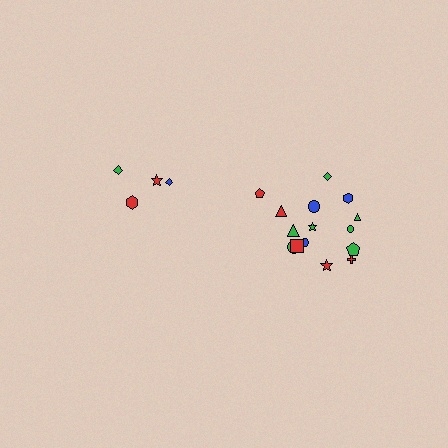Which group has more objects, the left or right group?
The right group.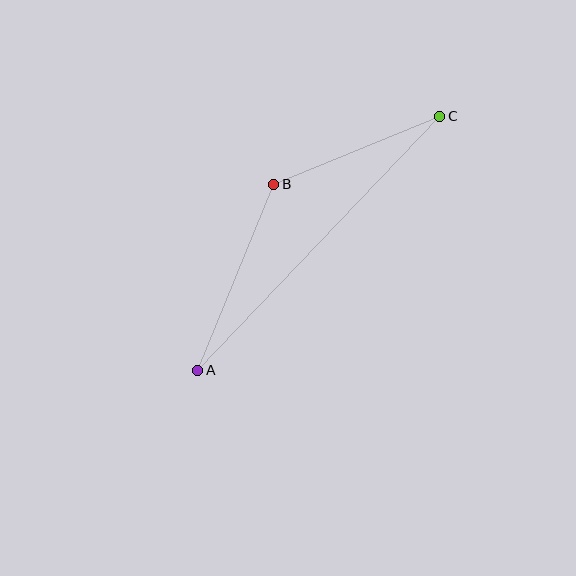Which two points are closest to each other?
Points B and C are closest to each other.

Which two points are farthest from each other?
Points A and C are farthest from each other.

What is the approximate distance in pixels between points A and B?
The distance between A and B is approximately 201 pixels.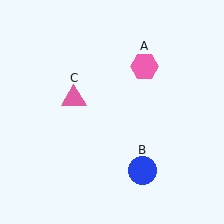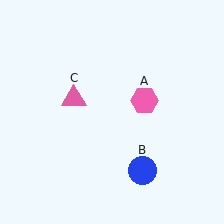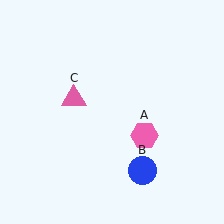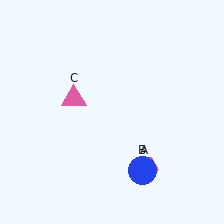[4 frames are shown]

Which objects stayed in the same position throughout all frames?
Blue circle (object B) and pink triangle (object C) remained stationary.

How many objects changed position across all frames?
1 object changed position: pink hexagon (object A).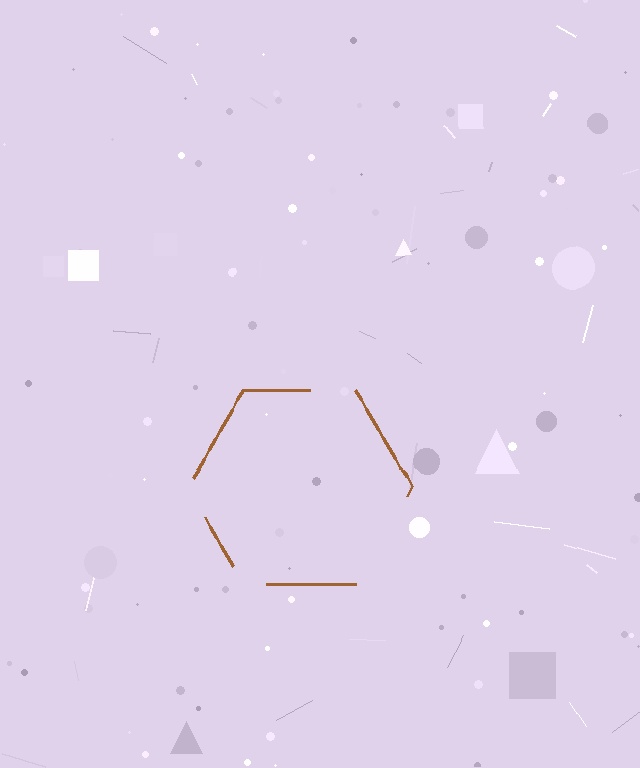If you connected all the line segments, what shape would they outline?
They would outline a hexagon.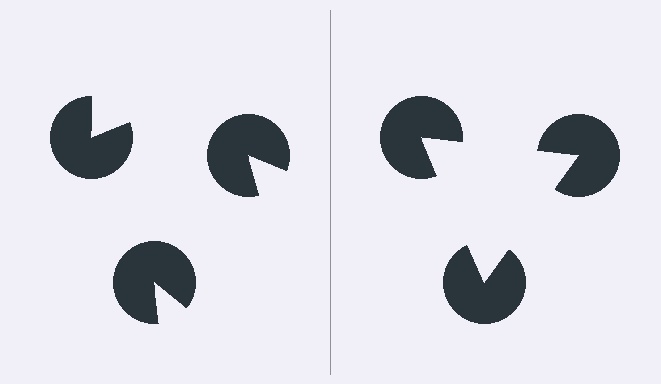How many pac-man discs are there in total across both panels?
6 — 3 on each side.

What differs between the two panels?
The pac-man discs are positioned identically on both sides; only the wedge orientations differ. On the right they align to a triangle; on the left they are misaligned.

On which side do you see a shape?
An illusory triangle appears on the right side. On the left side the wedge cuts are rotated, so no coherent shape forms.